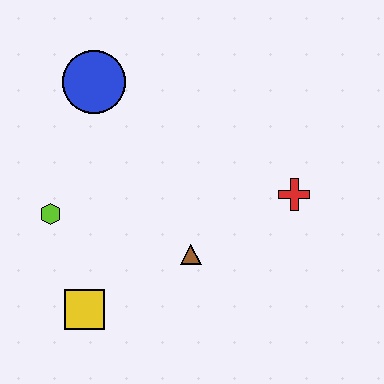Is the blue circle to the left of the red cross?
Yes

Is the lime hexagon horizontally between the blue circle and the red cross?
No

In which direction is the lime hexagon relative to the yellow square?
The lime hexagon is above the yellow square.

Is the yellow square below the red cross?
Yes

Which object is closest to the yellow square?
The lime hexagon is closest to the yellow square.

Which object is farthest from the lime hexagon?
The red cross is farthest from the lime hexagon.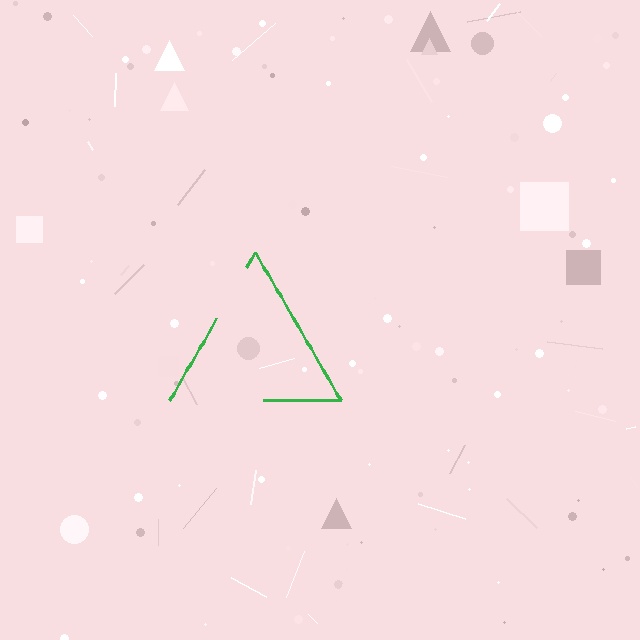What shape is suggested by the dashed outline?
The dashed outline suggests a triangle.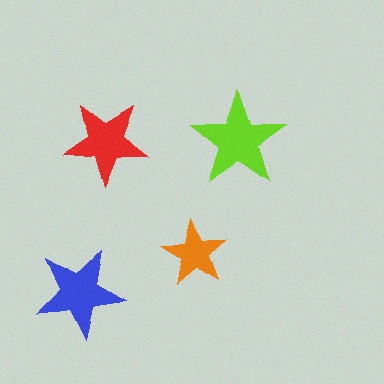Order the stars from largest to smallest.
the lime one, the blue one, the red one, the orange one.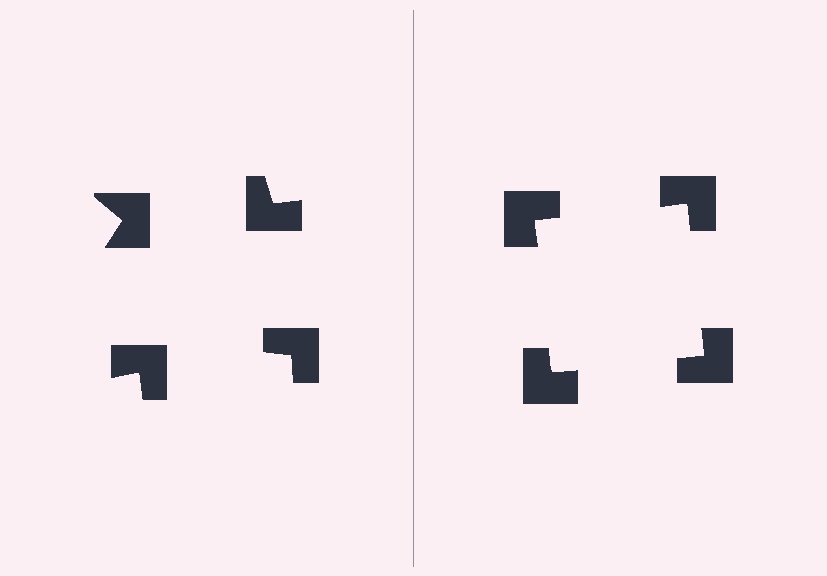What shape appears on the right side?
An illusory square.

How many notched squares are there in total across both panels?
8 — 4 on each side.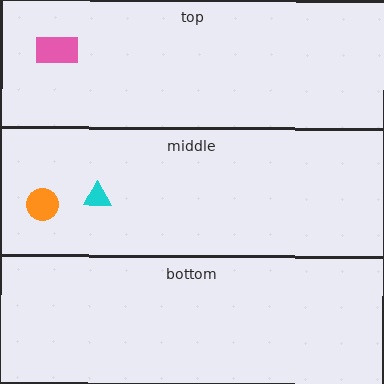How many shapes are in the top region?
1.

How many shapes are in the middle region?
2.